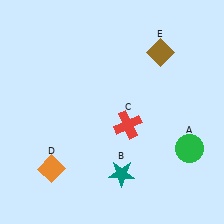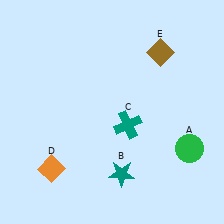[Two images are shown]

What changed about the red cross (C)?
In Image 1, C is red. In Image 2, it changed to teal.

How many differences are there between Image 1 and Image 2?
There is 1 difference between the two images.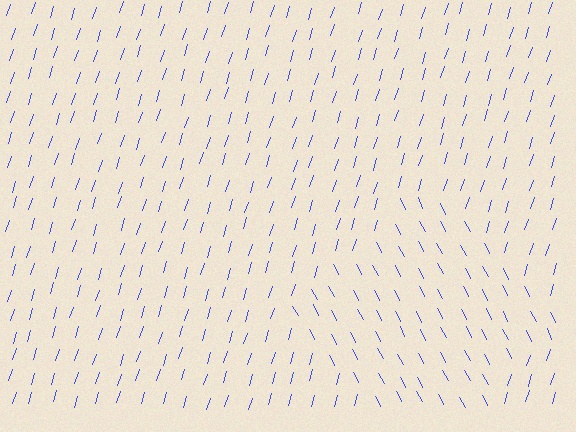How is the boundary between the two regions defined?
The boundary is defined purely by a change in line orientation (approximately 45 degrees difference). All lines are the same color and thickness.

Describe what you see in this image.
The image is filled with small blue line segments. A diamond region in the image has lines oriented differently from the surrounding lines, creating a visible texture boundary.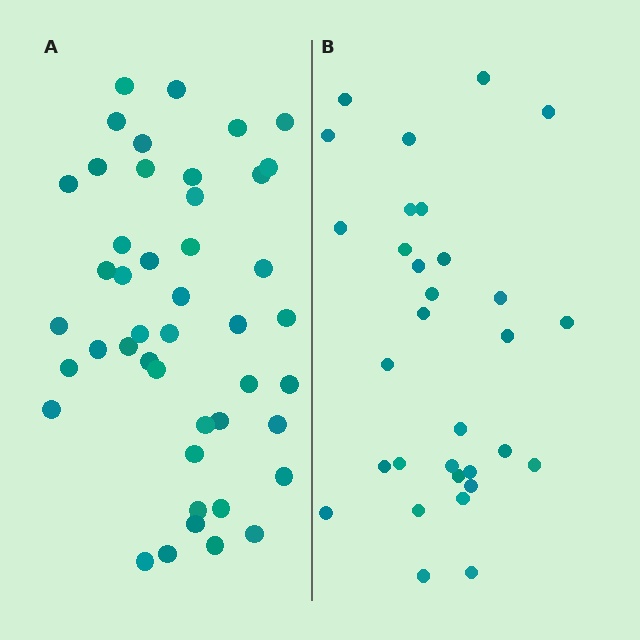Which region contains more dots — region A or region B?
Region A (the left region) has more dots.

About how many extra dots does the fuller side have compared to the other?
Region A has approximately 15 more dots than region B.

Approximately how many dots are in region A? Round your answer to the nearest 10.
About 40 dots. (The exact count is 45, which rounds to 40.)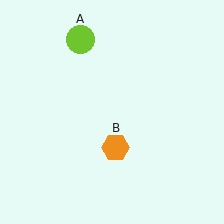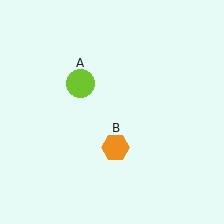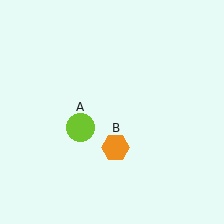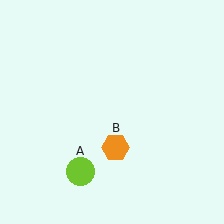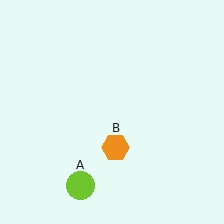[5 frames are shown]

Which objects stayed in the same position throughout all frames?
Orange hexagon (object B) remained stationary.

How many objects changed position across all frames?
1 object changed position: lime circle (object A).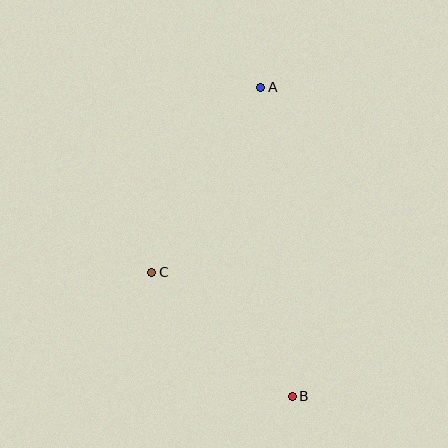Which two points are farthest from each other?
Points A and B are farthest from each other.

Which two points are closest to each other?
Points B and C are closest to each other.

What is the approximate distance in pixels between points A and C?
The distance between A and C is approximately 214 pixels.